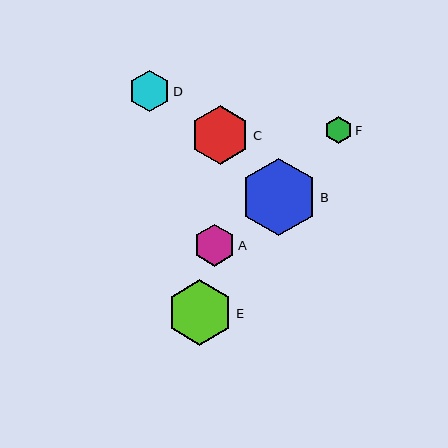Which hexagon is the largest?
Hexagon B is the largest with a size of approximately 77 pixels.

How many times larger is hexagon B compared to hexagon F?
Hexagon B is approximately 2.8 times the size of hexagon F.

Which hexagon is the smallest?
Hexagon F is the smallest with a size of approximately 27 pixels.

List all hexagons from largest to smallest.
From largest to smallest: B, E, C, A, D, F.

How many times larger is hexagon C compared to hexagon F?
Hexagon C is approximately 2.1 times the size of hexagon F.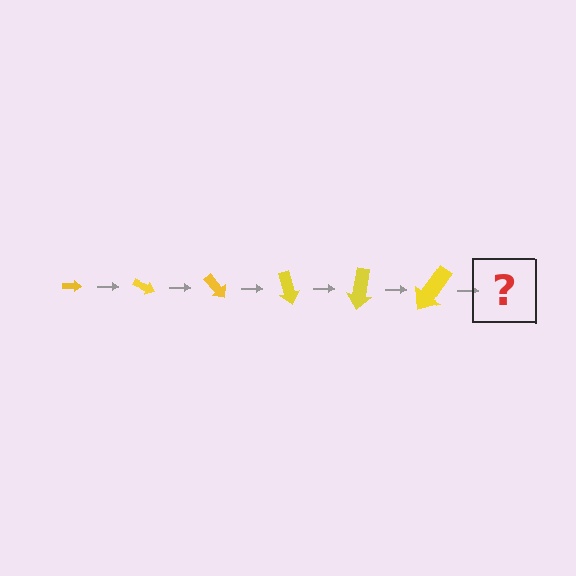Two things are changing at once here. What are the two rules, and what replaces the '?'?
The two rules are that the arrow grows larger each step and it rotates 25 degrees each step. The '?' should be an arrow, larger than the previous one and rotated 150 degrees from the start.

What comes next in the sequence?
The next element should be an arrow, larger than the previous one and rotated 150 degrees from the start.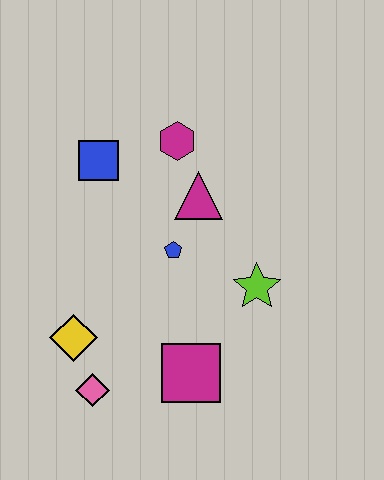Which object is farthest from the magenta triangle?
The pink diamond is farthest from the magenta triangle.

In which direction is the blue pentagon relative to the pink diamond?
The blue pentagon is above the pink diamond.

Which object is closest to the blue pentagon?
The magenta triangle is closest to the blue pentagon.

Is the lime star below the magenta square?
No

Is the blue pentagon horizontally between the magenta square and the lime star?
No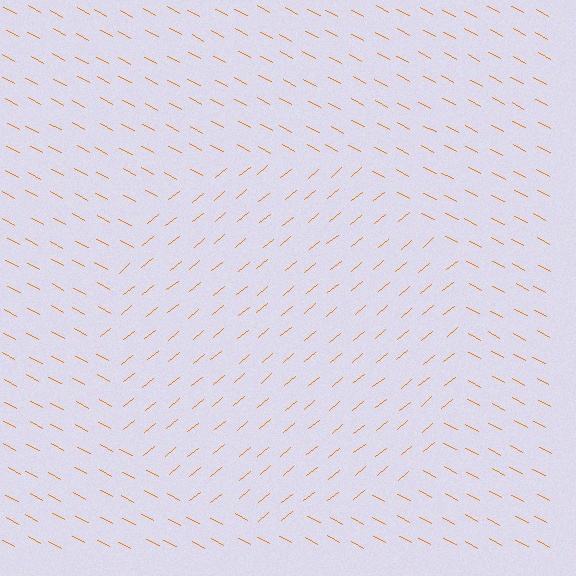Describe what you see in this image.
The image is filled with small orange line segments. A circle region in the image has lines oriented differently from the surrounding lines, creating a visible texture boundary.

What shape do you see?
I see a circle.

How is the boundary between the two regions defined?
The boundary is defined purely by a change in line orientation (approximately 67 degrees difference). All lines are the same color and thickness.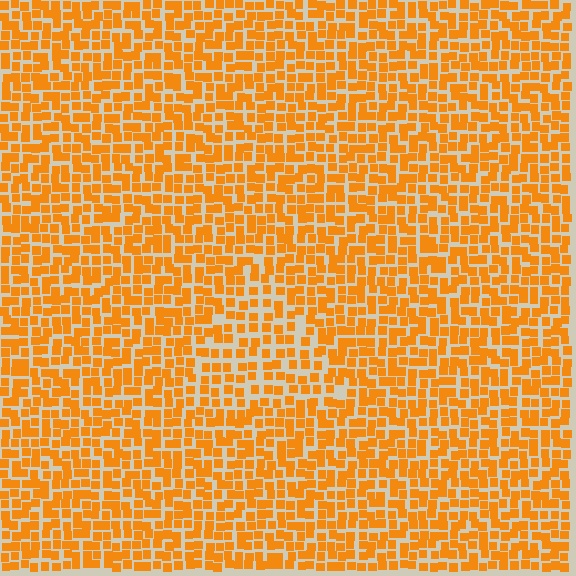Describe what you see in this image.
The image contains small orange elements arranged at two different densities. A triangle-shaped region is visible where the elements are less densely packed than the surrounding area.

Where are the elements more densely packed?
The elements are more densely packed outside the triangle boundary.